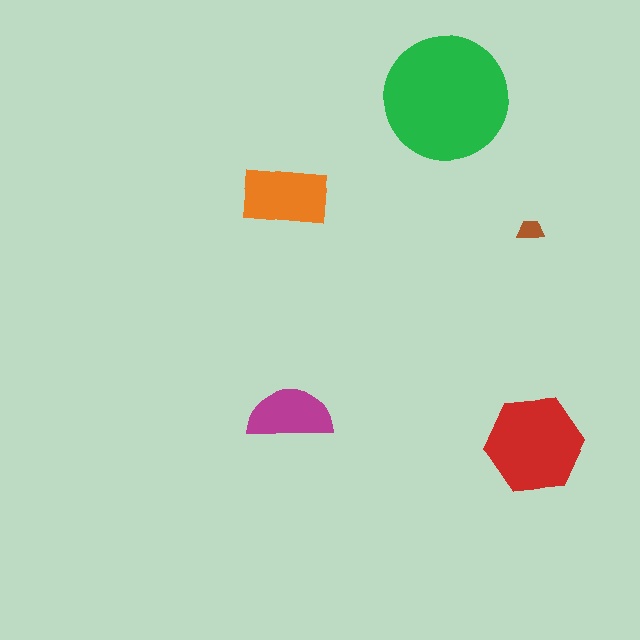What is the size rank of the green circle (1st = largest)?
1st.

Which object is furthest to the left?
The orange rectangle is leftmost.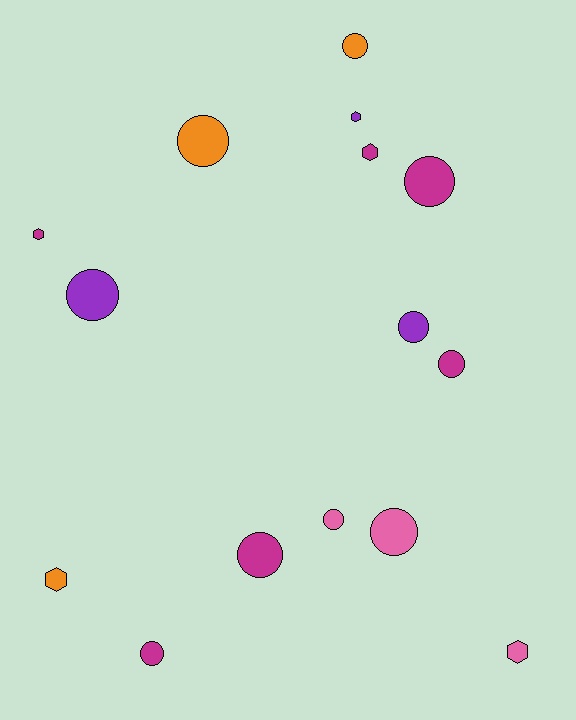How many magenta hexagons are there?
There are 2 magenta hexagons.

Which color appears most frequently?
Magenta, with 6 objects.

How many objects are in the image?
There are 15 objects.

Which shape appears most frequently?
Circle, with 10 objects.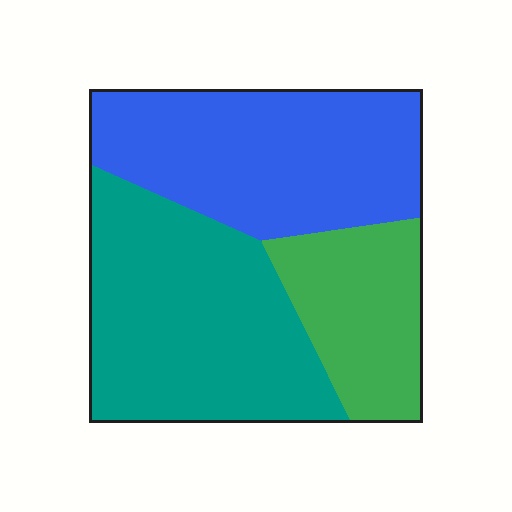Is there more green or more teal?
Teal.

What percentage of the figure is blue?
Blue takes up between a third and a half of the figure.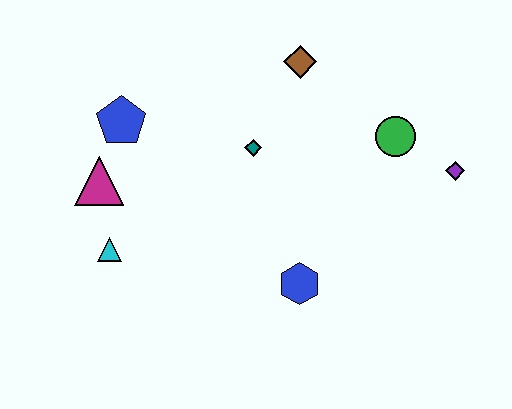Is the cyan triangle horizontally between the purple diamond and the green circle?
No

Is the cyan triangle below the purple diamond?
Yes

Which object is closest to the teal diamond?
The brown diamond is closest to the teal diamond.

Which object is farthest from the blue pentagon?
The purple diamond is farthest from the blue pentagon.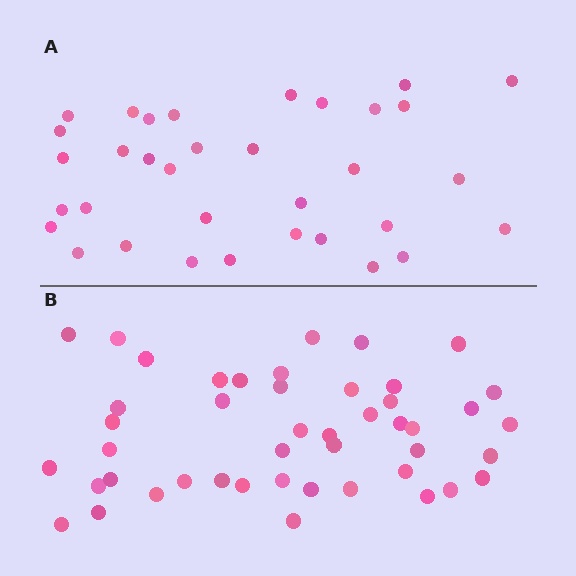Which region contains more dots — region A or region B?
Region B (the bottom region) has more dots.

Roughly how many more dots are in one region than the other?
Region B has roughly 12 or so more dots than region A.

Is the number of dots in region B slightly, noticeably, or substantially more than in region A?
Region B has noticeably more, but not dramatically so. The ratio is roughly 1.4 to 1.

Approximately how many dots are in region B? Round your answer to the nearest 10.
About 50 dots. (The exact count is 46, which rounds to 50.)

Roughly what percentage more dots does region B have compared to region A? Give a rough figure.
About 35% more.